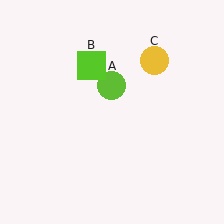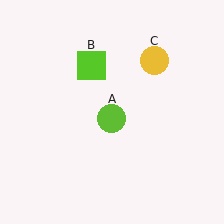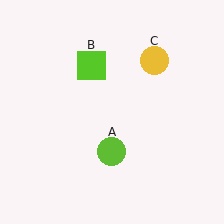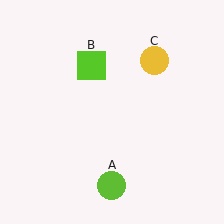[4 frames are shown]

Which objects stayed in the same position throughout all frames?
Lime square (object B) and yellow circle (object C) remained stationary.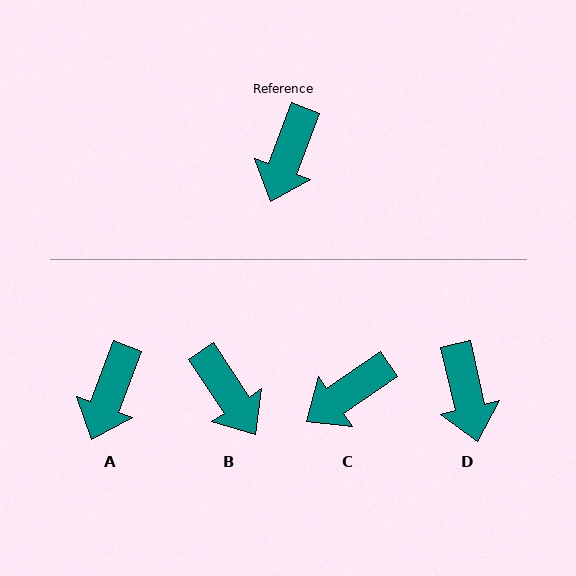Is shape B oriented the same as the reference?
No, it is off by about 54 degrees.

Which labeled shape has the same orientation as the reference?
A.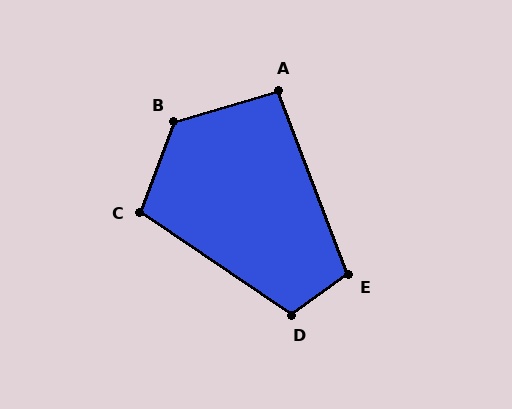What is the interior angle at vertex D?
Approximately 111 degrees (obtuse).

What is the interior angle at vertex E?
Approximately 105 degrees (obtuse).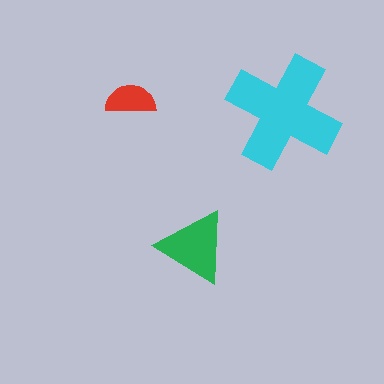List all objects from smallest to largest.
The red semicircle, the green triangle, the cyan cross.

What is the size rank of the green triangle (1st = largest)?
2nd.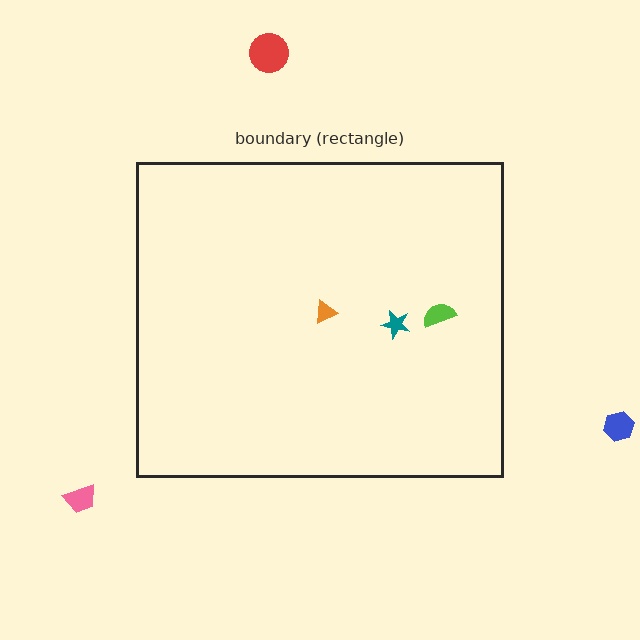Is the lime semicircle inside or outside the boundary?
Inside.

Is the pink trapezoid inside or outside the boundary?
Outside.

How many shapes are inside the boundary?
3 inside, 3 outside.